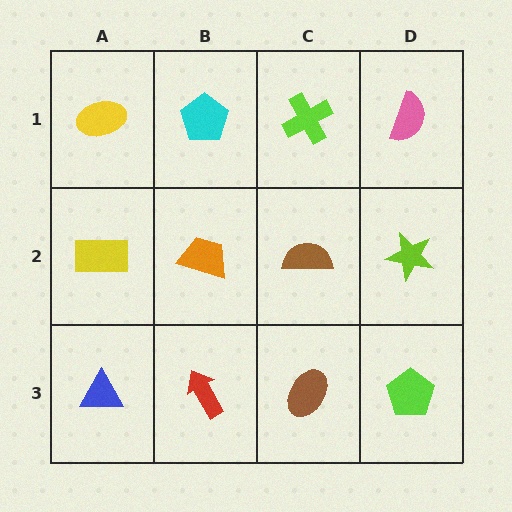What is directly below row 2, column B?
A red arrow.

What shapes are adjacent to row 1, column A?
A yellow rectangle (row 2, column A), a cyan pentagon (row 1, column B).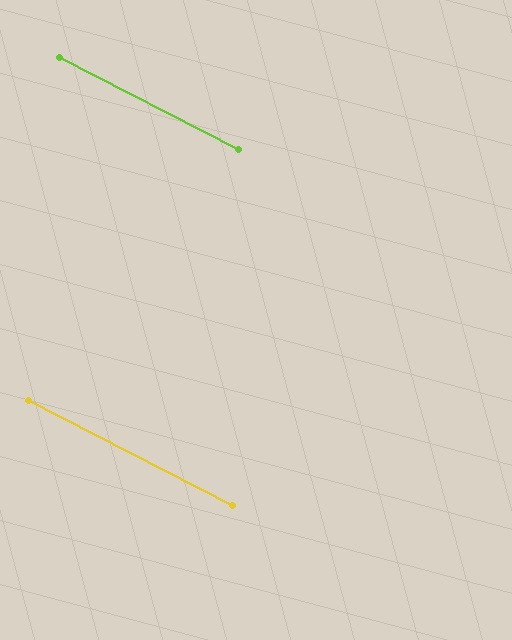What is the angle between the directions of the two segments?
Approximately 0 degrees.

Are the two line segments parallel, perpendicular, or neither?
Parallel — their directions differ by only 0.0°.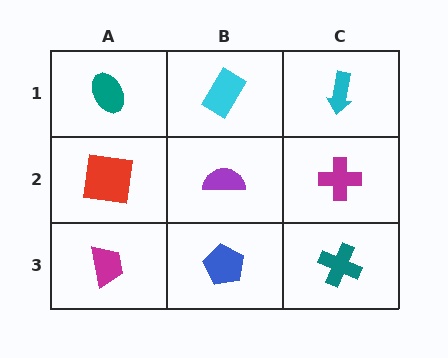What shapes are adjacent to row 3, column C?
A magenta cross (row 2, column C), a blue pentagon (row 3, column B).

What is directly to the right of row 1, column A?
A cyan rectangle.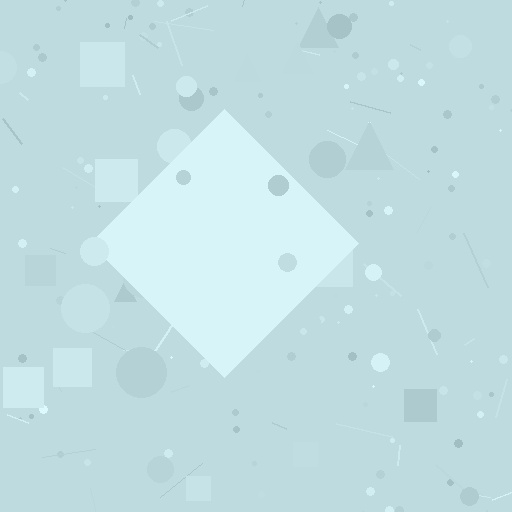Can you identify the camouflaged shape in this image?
The camouflaged shape is a diamond.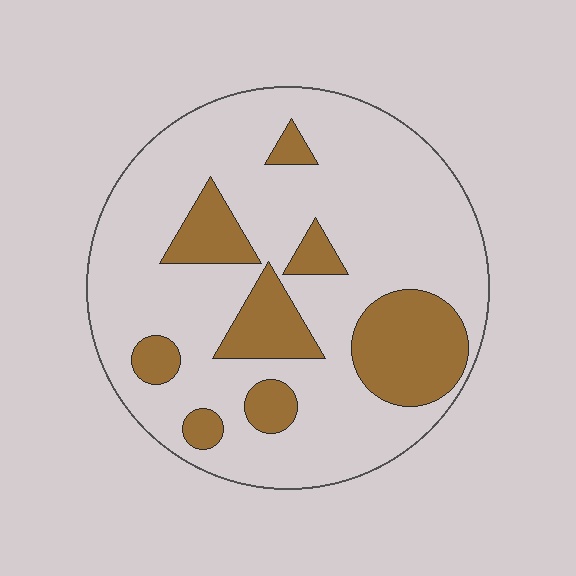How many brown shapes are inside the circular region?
8.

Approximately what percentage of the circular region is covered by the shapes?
Approximately 25%.